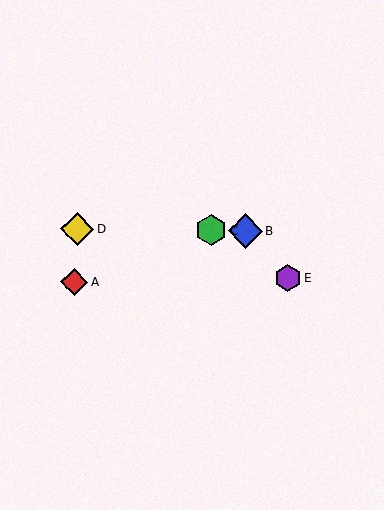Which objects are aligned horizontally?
Objects B, C, D are aligned horizontally.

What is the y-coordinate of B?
Object B is at y≈231.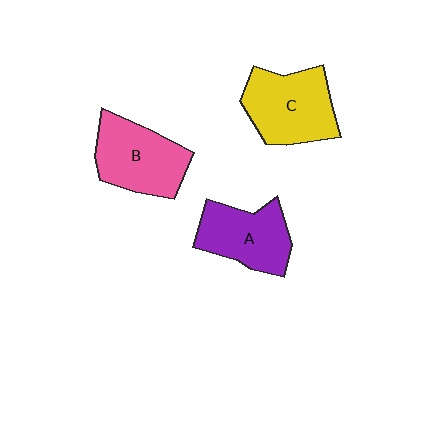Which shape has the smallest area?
Shape A (purple).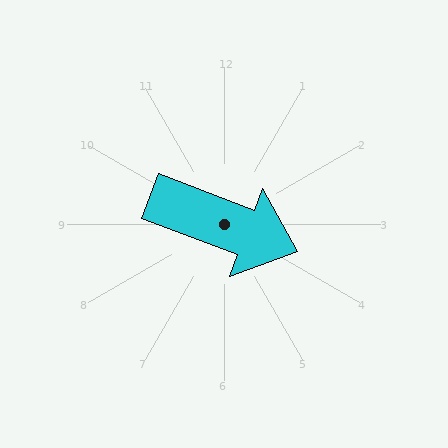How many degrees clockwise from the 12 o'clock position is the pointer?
Approximately 111 degrees.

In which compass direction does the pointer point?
East.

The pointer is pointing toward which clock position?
Roughly 4 o'clock.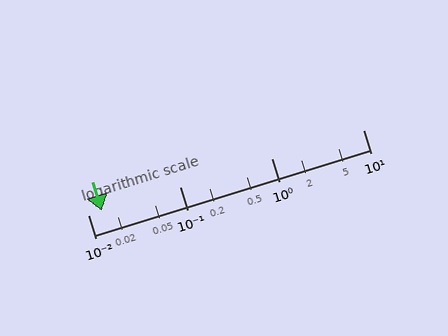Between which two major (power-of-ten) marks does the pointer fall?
The pointer is between 0.01 and 0.1.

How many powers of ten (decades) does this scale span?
The scale spans 3 decades, from 0.01 to 10.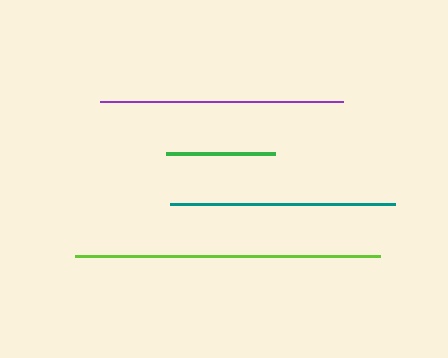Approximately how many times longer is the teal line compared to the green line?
The teal line is approximately 2.1 times the length of the green line.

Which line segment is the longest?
The lime line is the longest at approximately 305 pixels.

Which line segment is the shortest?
The green line is the shortest at approximately 109 pixels.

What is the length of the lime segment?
The lime segment is approximately 305 pixels long.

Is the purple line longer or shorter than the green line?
The purple line is longer than the green line.